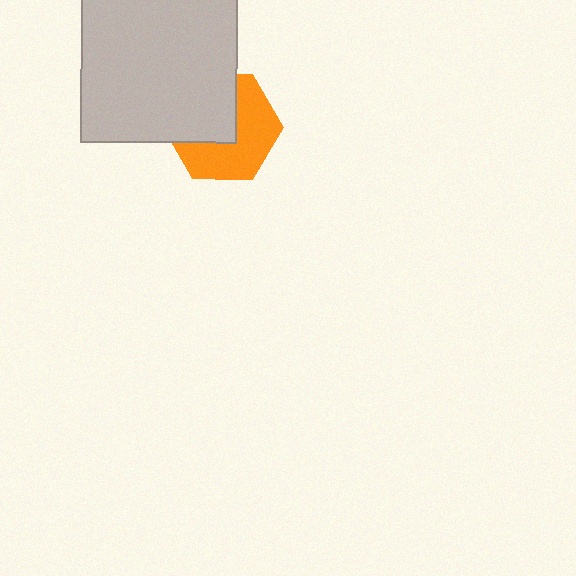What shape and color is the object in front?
The object in front is a light gray square.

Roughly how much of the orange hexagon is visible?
About half of it is visible (roughly 55%).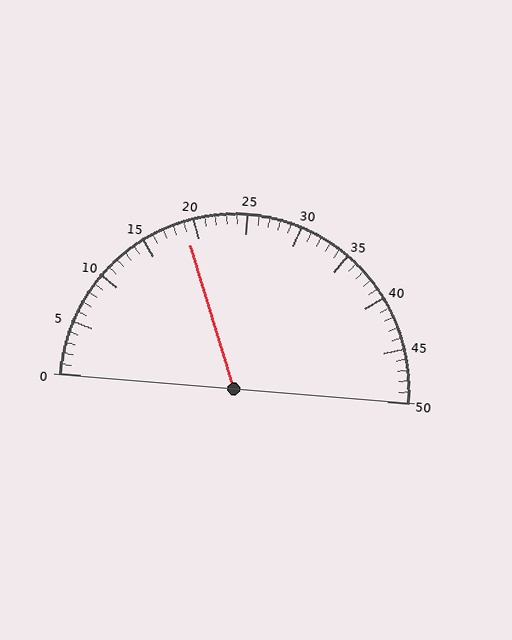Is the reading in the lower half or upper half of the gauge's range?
The reading is in the lower half of the range (0 to 50).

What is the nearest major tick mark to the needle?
The nearest major tick mark is 20.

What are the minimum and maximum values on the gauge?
The gauge ranges from 0 to 50.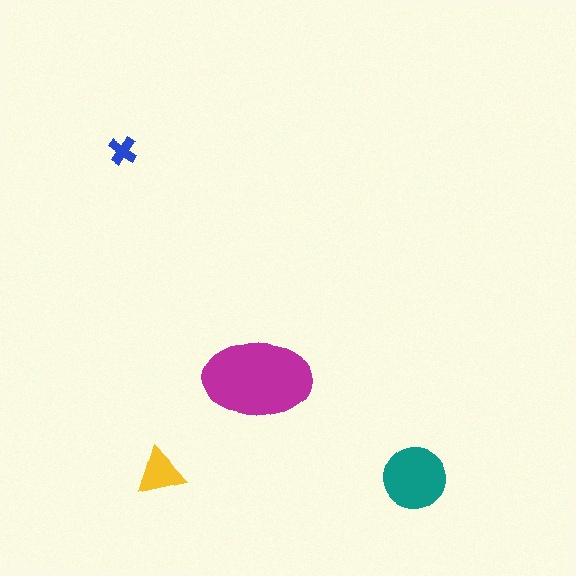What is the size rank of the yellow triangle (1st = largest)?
3rd.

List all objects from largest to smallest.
The magenta ellipse, the teal circle, the yellow triangle, the blue cross.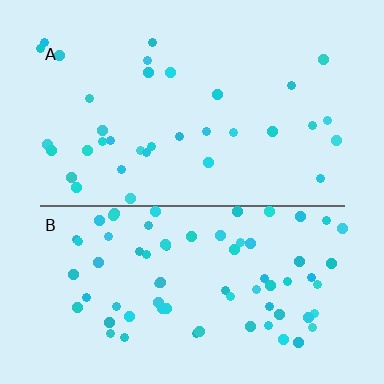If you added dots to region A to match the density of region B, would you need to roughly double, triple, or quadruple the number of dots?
Approximately double.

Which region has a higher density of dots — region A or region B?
B (the bottom).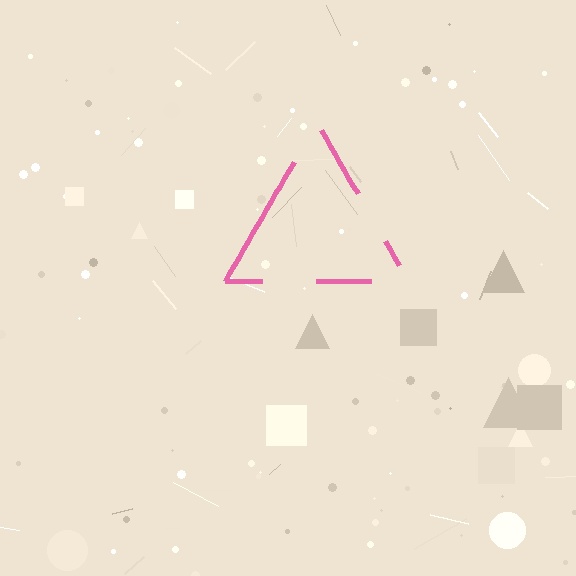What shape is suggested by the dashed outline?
The dashed outline suggests a triangle.